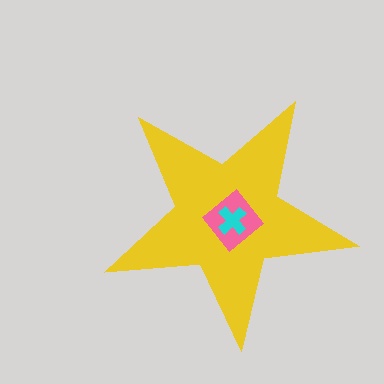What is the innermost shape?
The cyan cross.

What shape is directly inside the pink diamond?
The cyan cross.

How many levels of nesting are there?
3.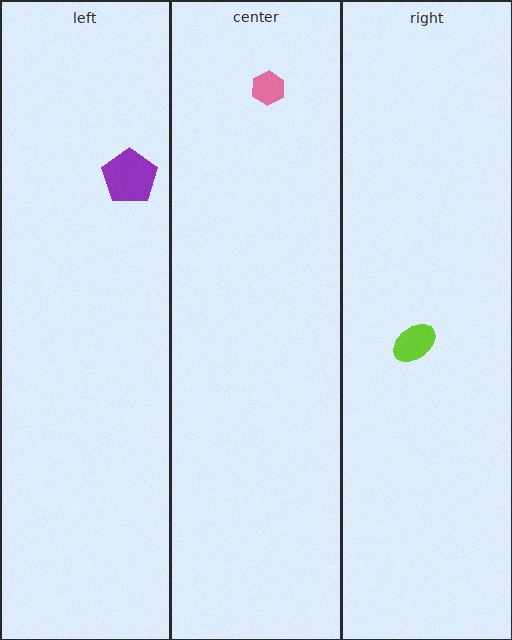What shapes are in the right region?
The lime ellipse.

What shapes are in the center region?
The pink hexagon.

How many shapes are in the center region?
1.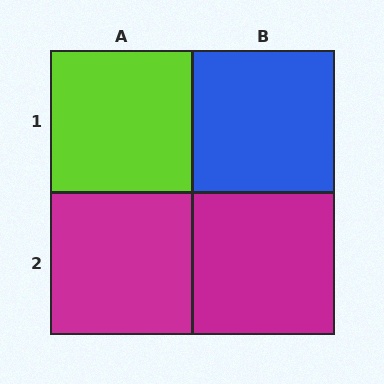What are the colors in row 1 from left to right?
Lime, blue.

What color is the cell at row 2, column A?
Magenta.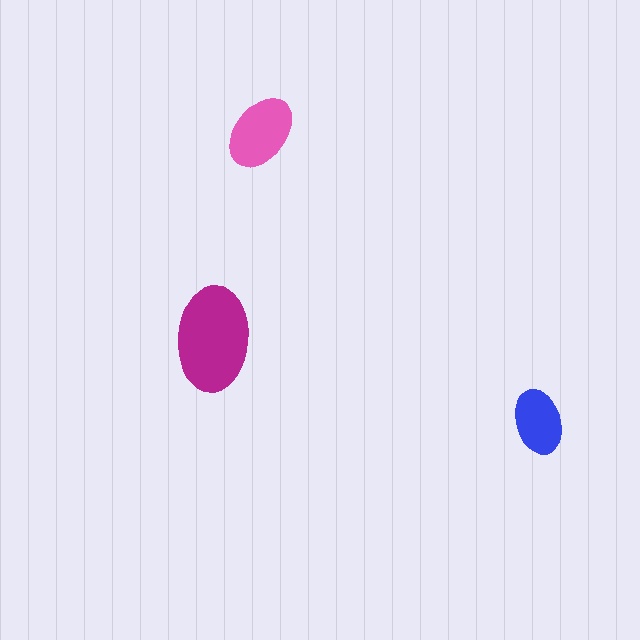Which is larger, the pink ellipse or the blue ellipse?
The pink one.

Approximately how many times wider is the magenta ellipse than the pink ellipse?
About 1.5 times wider.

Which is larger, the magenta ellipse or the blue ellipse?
The magenta one.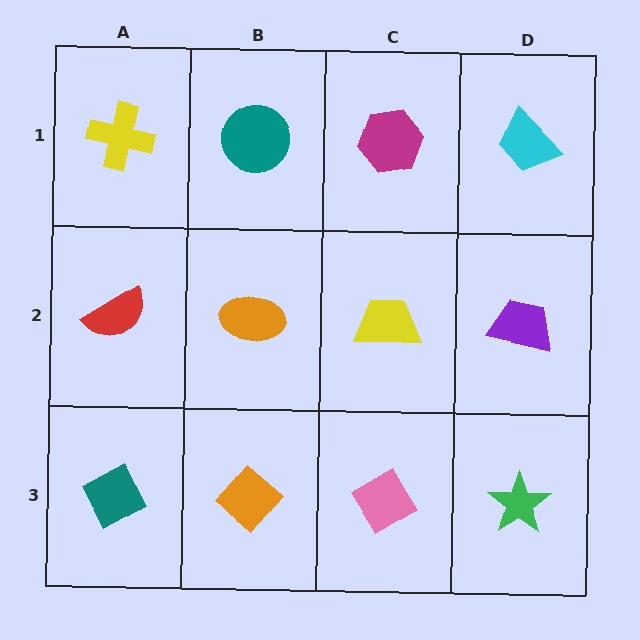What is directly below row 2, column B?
An orange diamond.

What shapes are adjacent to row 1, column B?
An orange ellipse (row 2, column B), a yellow cross (row 1, column A), a magenta hexagon (row 1, column C).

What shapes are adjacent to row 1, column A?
A red semicircle (row 2, column A), a teal circle (row 1, column B).